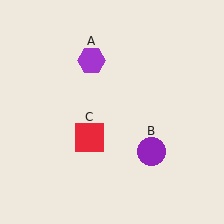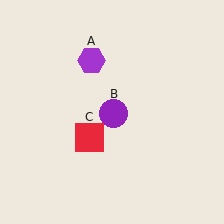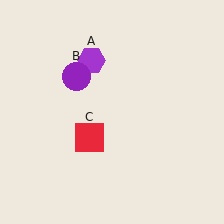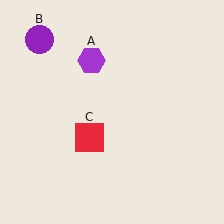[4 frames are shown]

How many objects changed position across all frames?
1 object changed position: purple circle (object B).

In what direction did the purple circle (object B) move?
The purple circle (object B) moved up and to the left.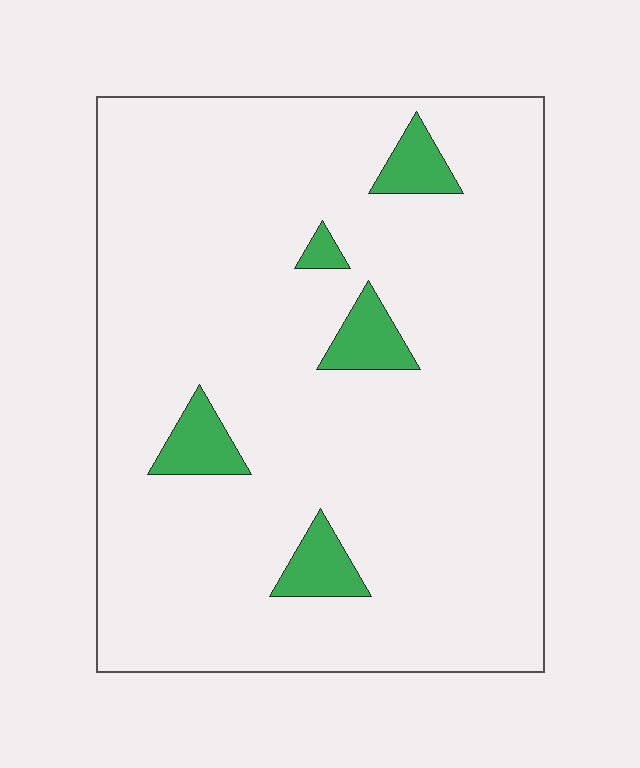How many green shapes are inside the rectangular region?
5.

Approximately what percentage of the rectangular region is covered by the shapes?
Approximately 10%.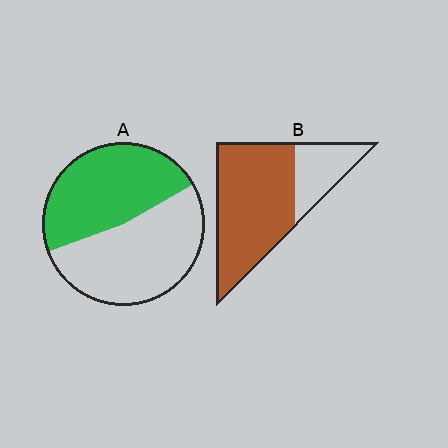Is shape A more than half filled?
Roughly half.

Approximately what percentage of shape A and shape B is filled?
A is approximately 45% and B is approximately 75%.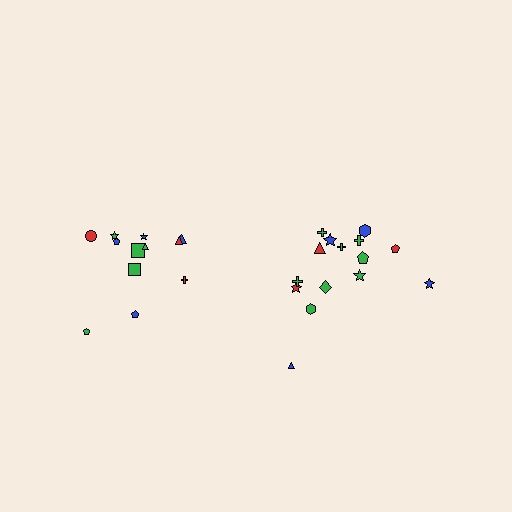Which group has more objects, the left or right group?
The right group.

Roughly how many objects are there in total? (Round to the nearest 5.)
Roughly 25 objects in total.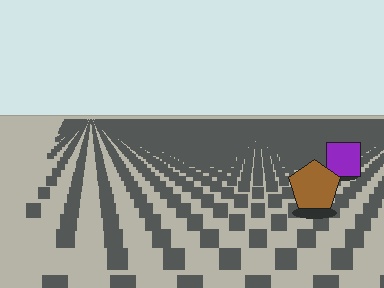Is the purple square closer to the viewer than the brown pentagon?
No. The brown pentagon is closer — you can tell from the texture gradient: the ground texture is coarser near it.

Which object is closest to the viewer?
The brown pentagon is closest. The texture marks near it are larger and more spread out.